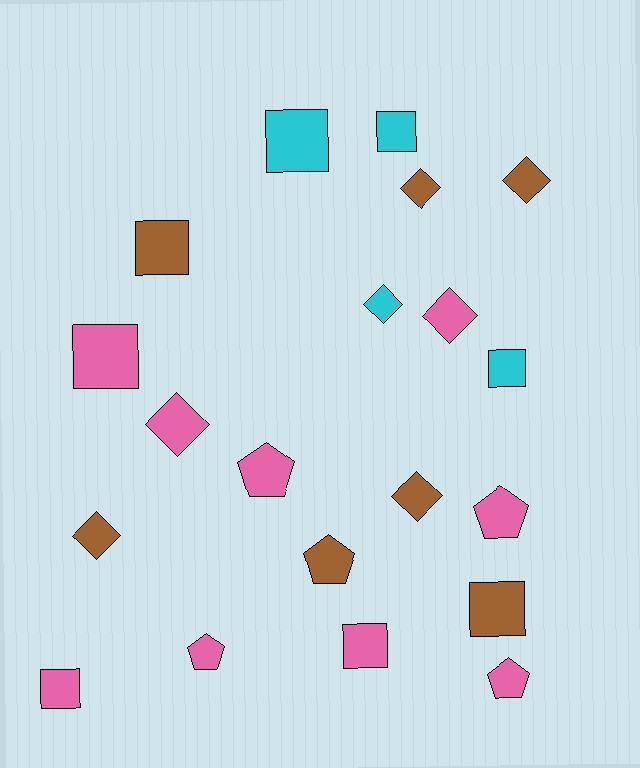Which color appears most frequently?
Pink, with 9 objects.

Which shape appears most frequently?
Square, with 8 objects.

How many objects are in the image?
There are 20 objects.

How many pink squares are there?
There are 3 pink squares.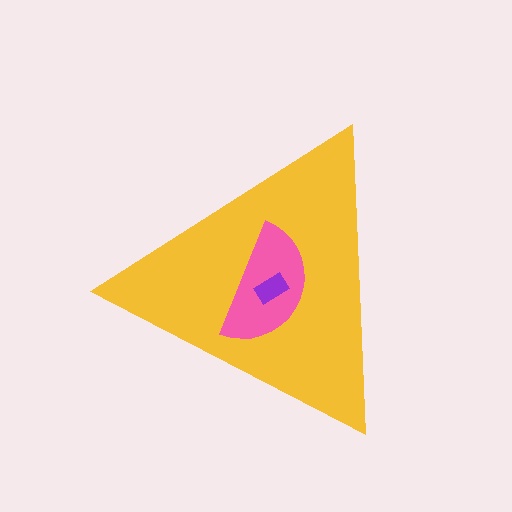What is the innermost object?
The purple rectangle.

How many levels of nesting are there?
3.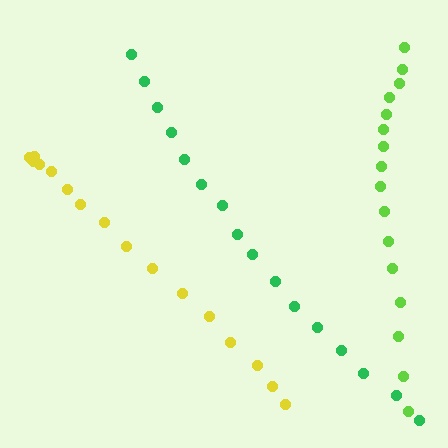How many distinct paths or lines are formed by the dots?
There are 3 distinct paths.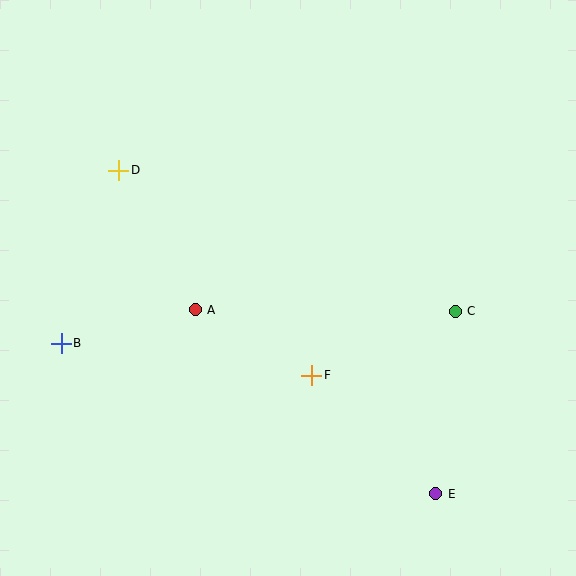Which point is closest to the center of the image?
Point F at (312, 375) is closest to the center.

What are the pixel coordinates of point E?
Point E is at (435, 494).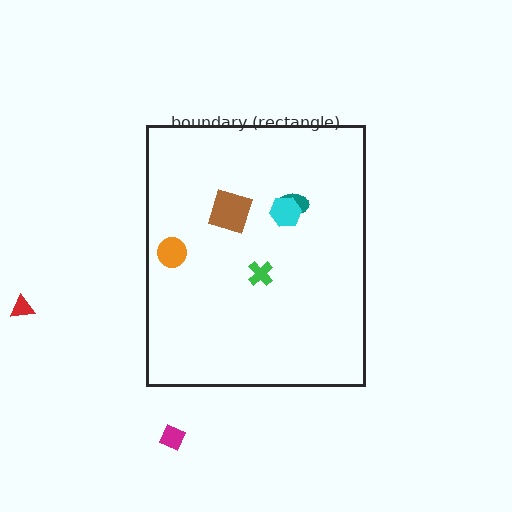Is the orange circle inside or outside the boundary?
Inside.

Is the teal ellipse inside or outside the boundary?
Inside.